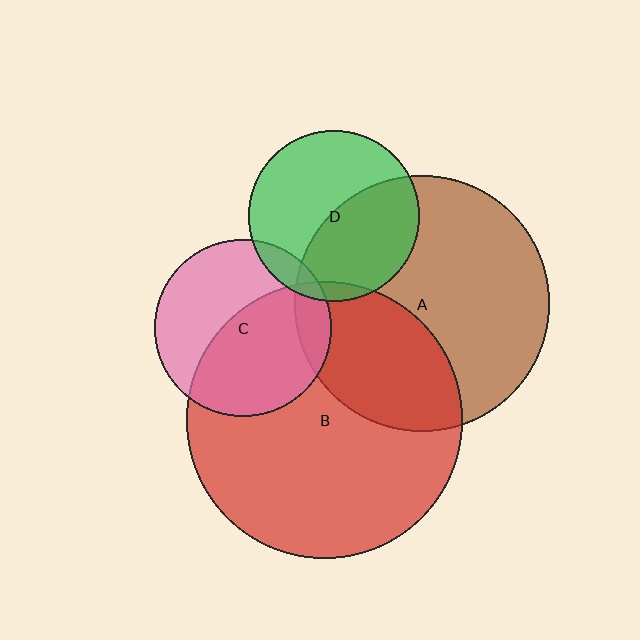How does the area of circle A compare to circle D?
Approximately 2.2 times.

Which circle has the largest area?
Circle B (red).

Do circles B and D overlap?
Yes.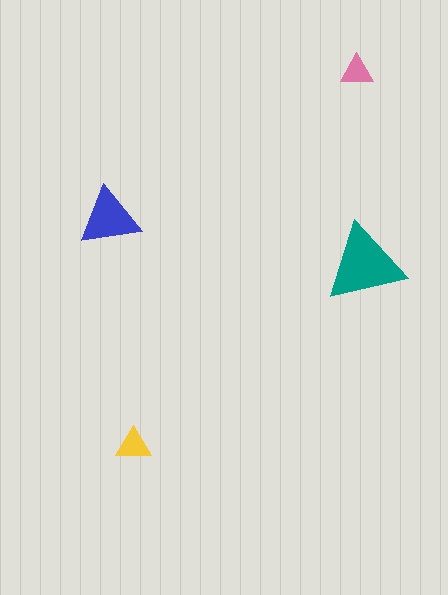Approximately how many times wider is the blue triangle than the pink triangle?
About 2 times wider.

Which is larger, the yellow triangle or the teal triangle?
The teal one.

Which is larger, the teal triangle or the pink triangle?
The teal one.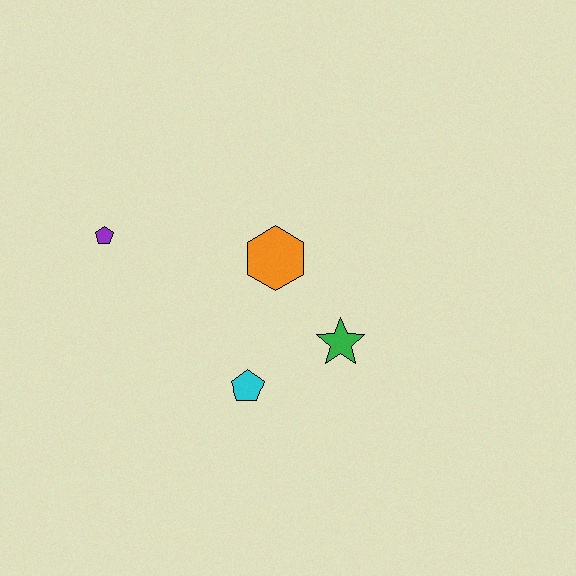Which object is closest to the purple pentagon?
The orange hexagon is closest to the purple pentagon.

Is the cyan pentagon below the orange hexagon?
Yes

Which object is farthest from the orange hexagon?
The purple pentagon is farthest from the orange hexagon.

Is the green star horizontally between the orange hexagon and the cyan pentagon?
No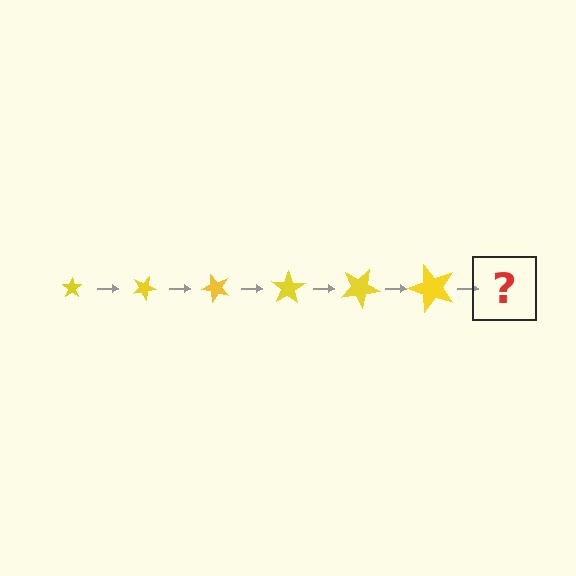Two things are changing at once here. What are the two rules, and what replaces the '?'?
The two rules are that the star grows larger each step and it rotates 25 degrees each step. The '?' should be a star, larger than the previous one and rotated 150 degrees from the start.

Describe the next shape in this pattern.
It should be a star, larger than the previous one and rotated 150 degrees from the start.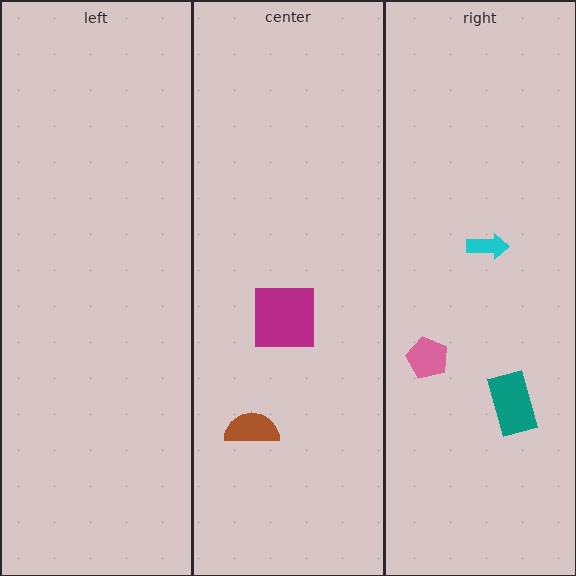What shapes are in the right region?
The teal rectangle, the cyan arrow, the pink pentagon.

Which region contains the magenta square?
The center region.